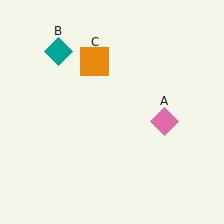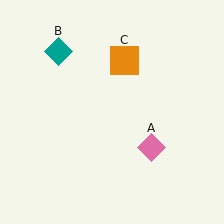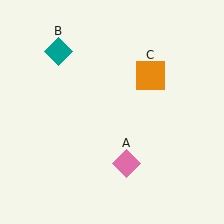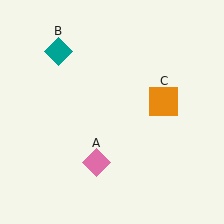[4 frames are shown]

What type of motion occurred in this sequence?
The pink diamond (object A), orange square (object C) rotated clockwise around the center of the scene.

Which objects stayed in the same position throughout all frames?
Teal diamond (object B) remained stationary.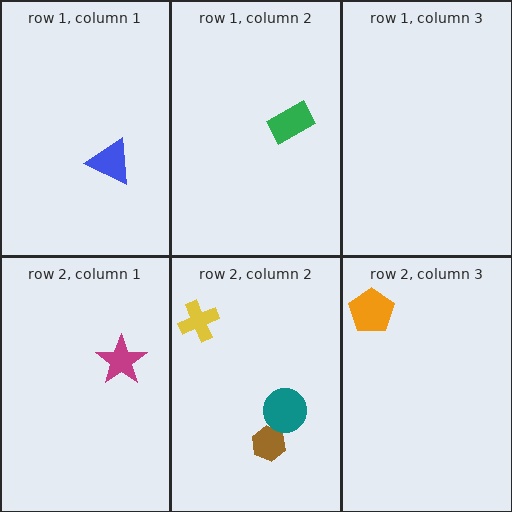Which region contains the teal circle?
The row 2, column 2 region.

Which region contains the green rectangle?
The row 1, column 2 region.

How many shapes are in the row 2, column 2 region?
3.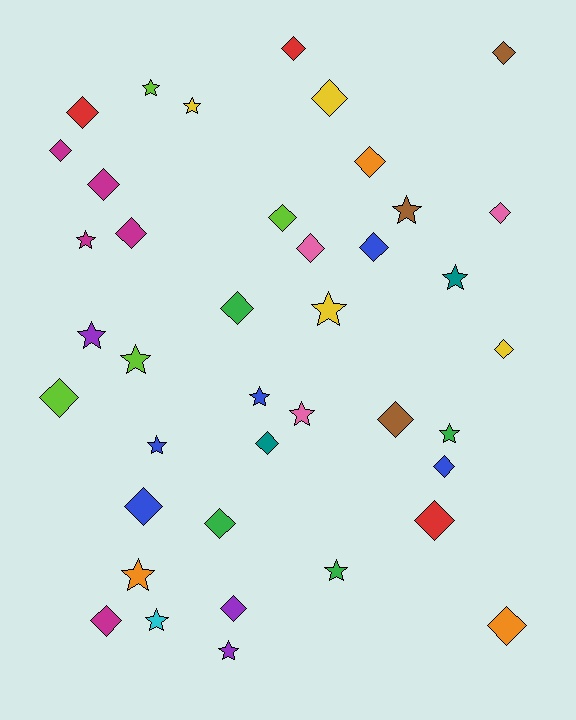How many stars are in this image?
There are 16 stars.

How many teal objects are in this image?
There are 2 teal objects.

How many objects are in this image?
There are 40 objects.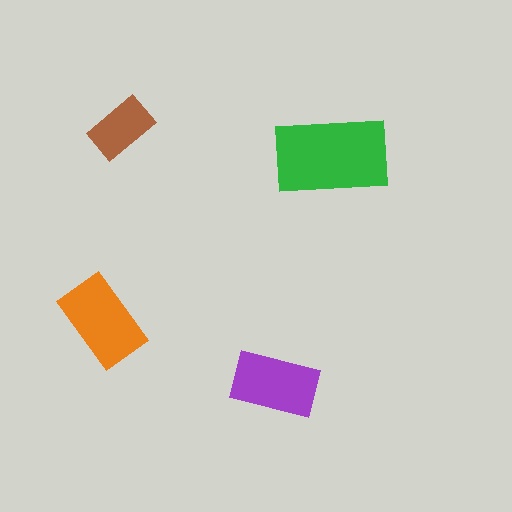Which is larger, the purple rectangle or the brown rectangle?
The purple one.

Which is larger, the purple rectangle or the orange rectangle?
The orange one.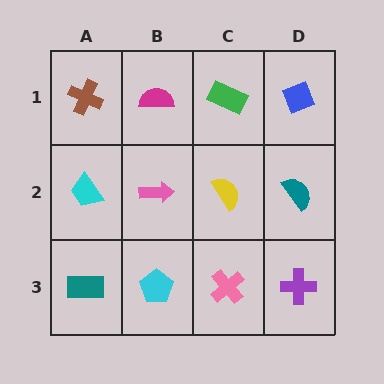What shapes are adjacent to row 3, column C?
A yellow semicircle (row 2, column C), a cyan pentagon (row 3, column B), a purple cross (row 3, column D).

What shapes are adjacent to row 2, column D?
A blue diamond (row 1, column D), a purple cross (row 3, column D), a yellow semicircle (row 2, column C).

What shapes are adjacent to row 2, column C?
A green rectangle (row 1, column C), a pink cross (row 3, column C), a pink arrow (row 2, column B), a teal semicircle (row 2, column D).